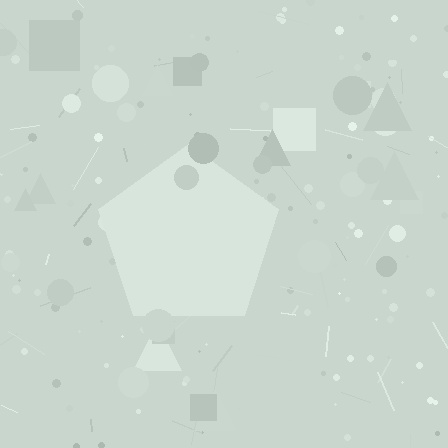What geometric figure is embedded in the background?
A pentagon is embedded in the background.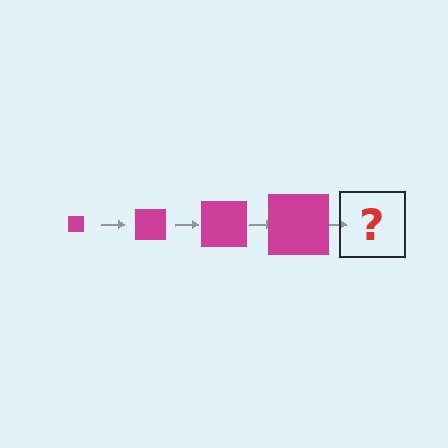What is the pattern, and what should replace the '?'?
The pattern is that the square gets progressively larger each step. The '?' should be a magenta square, larger than the previous one.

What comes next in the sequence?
The next element should be a magenta square, larger than the previous one.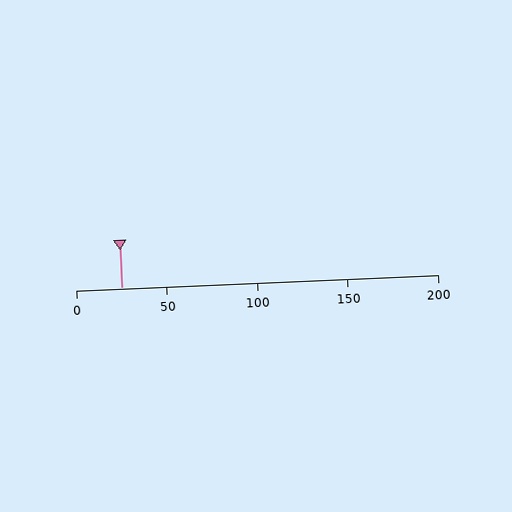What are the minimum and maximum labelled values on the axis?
The axis runs from 0 to 200.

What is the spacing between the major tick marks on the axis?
The major ticks are spaced 50 apart.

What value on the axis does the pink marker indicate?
The marker indicates approximately 25.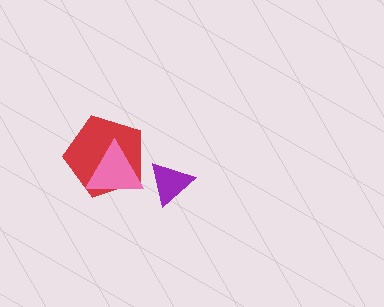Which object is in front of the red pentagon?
The pink triangle is in front of the red pentagon.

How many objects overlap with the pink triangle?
1 object overlaps with the pink triangle.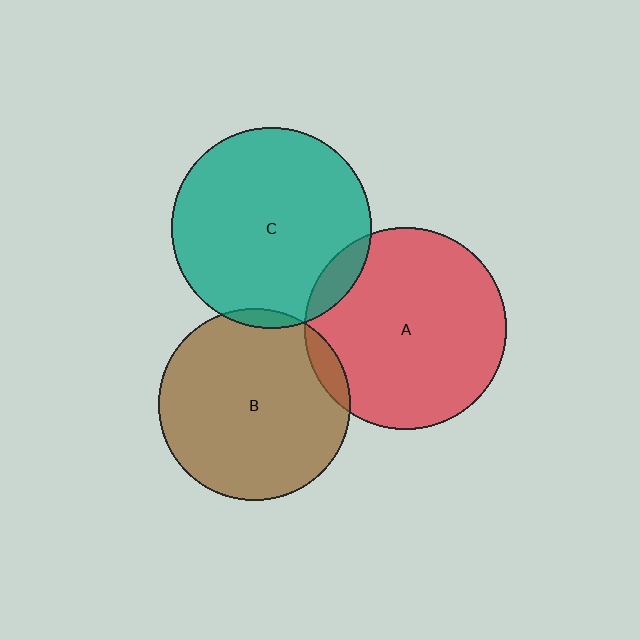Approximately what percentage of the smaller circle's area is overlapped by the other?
Approximately 5%.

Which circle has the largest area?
Circle A (red).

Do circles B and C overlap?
Yes.